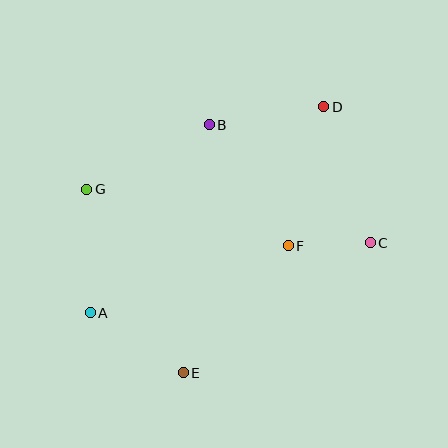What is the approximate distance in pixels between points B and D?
The distance between B and D is approximately 116 pixels.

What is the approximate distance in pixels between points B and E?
The distance between B and E is approximately 249 pixels.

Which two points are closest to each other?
Points C and F are closest to each other.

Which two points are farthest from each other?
Points A and D are farthest from each other.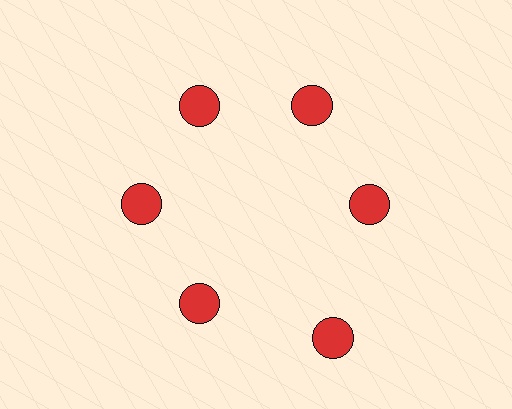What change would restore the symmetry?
The symmetry would be restored by moving it inward, back onto the ring so that all 6 circles sit at equal angles and equal distance from the center.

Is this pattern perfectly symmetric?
No. The 6 red circles are arranged in a ring, but one element near the 5 o'clock position is pushed outward from the center, breaking the 6-fold rotational symmetry.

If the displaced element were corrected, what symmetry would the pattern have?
It would have 6-fold rotational symmetry — the pattern would map onto itself every 60 degrees.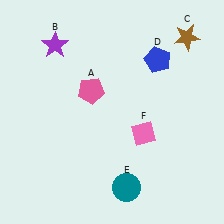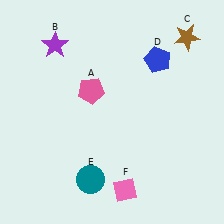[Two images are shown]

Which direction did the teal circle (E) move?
The teal circle (E) moved left.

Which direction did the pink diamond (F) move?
The pink diamond (F) moved down.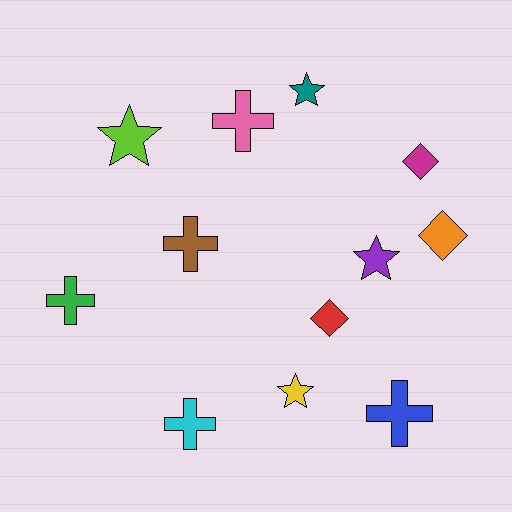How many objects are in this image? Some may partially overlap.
There are 12 objects.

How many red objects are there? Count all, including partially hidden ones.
There is 1 red object.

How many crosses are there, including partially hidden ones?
There are 5 crosses.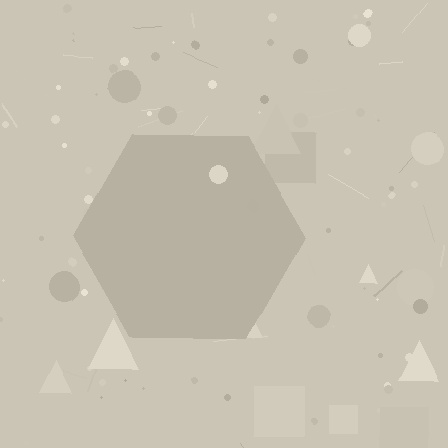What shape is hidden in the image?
A hexagon is hidden in the image.